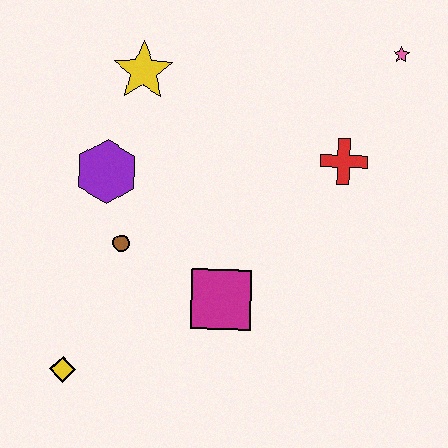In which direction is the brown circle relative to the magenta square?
The brown circle is to the left of the magenta square.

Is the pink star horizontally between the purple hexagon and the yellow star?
No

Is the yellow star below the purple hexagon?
No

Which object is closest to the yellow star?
The purple hexagon is closest to the yellow star.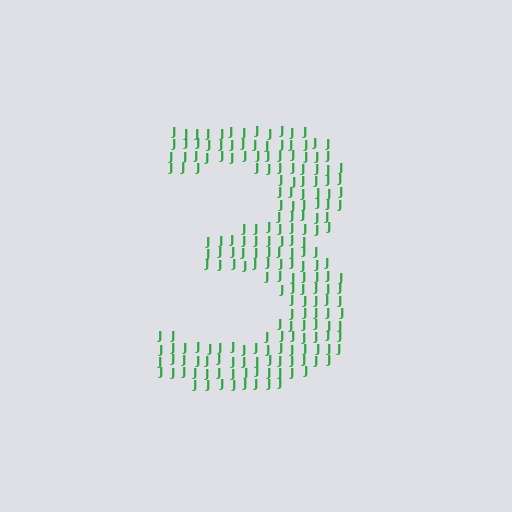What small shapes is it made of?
It is made of small letter J's.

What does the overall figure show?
The overall figure shows the digit 3.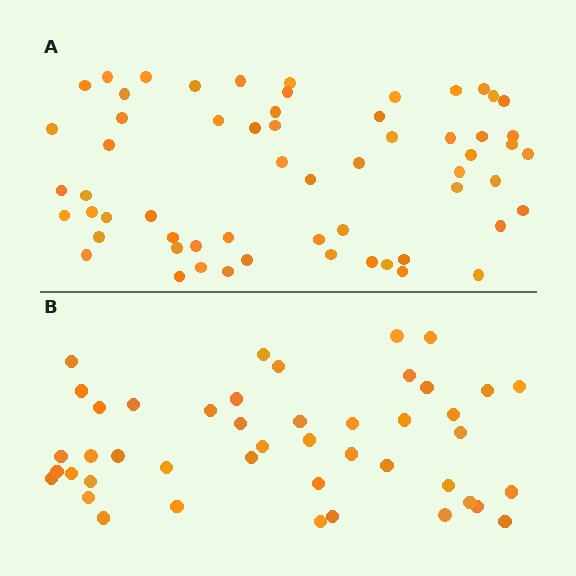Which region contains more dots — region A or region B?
Region A (the top region) has more dots.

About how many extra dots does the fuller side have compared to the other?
Region A has approximately 15 more dots than region B.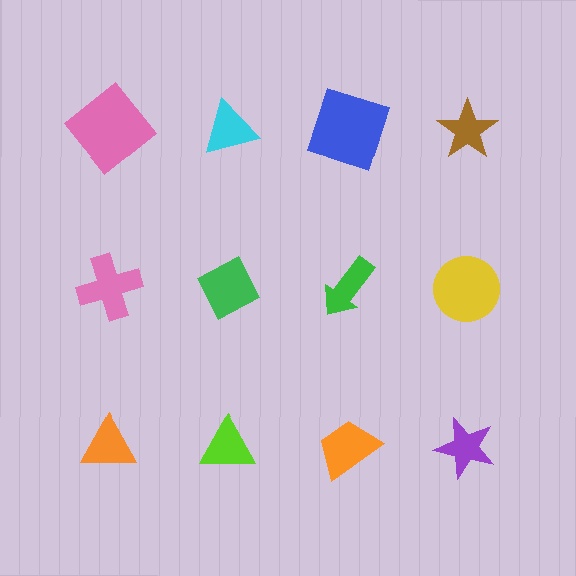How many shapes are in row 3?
4 shapes.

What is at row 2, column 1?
A pink cross.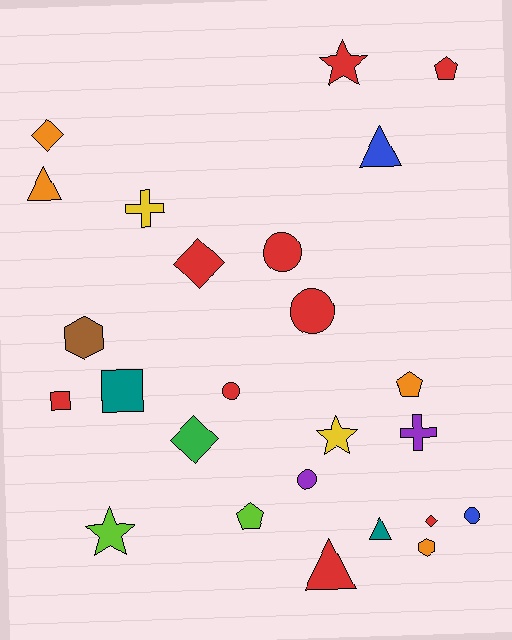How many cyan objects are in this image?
There are no cyan objects.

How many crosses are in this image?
There are 2 crosses.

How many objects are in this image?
There are 25 objects.